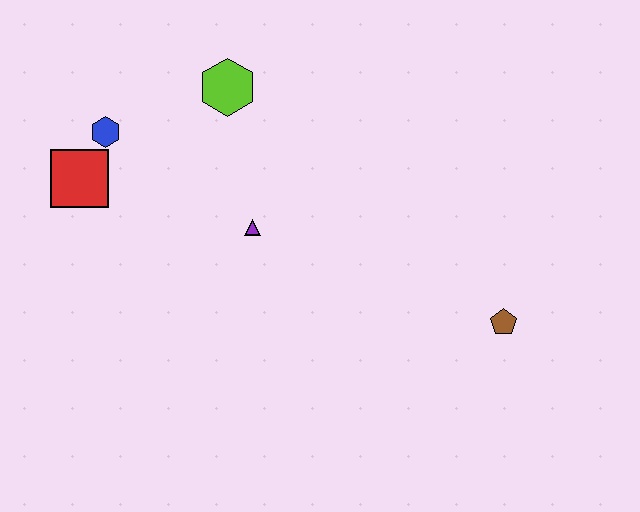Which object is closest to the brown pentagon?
The purple triangle is closest to the brown pentagon.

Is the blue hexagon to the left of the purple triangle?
Yes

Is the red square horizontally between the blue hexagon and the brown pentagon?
No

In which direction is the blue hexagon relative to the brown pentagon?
The blue hexagon is to the left of the brown pentagon.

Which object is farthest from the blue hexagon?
The brown pentagon is farthest from the blue hexagon.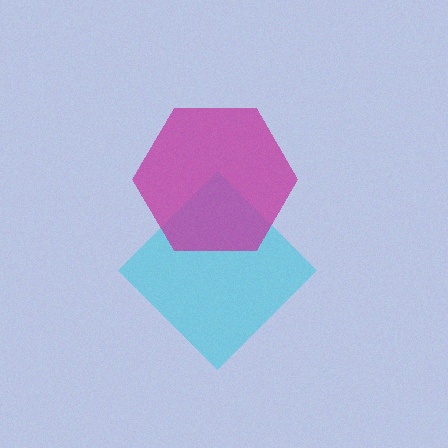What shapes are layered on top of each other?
The layered shapes are: a cyan diamond, a magenta hexagon.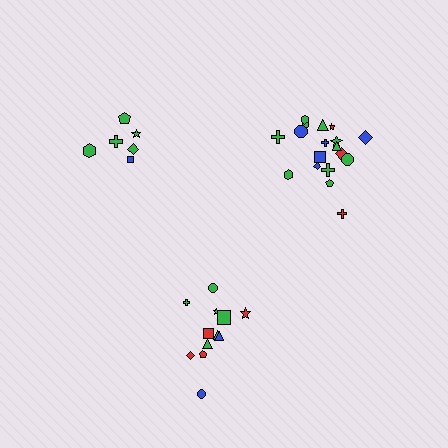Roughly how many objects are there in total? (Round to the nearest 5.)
Roughly 35 objects in total.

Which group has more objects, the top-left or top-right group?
The top-right group.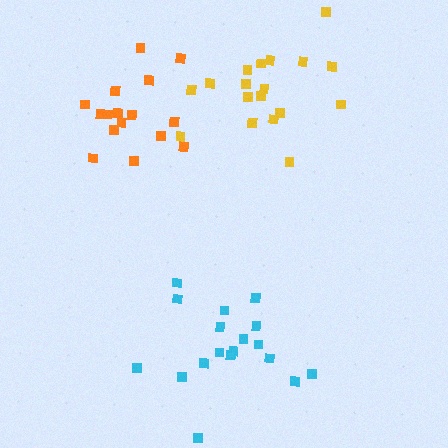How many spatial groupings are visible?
There are 3 spatial groupings.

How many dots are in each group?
Group 1: 18 dots, Group 2: 16 dots, Group 3: 18 dots (52 total).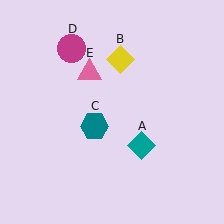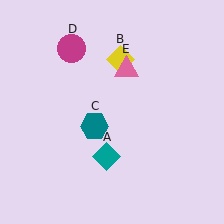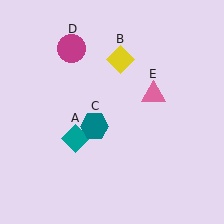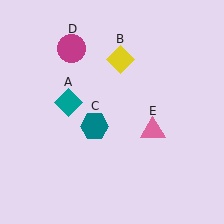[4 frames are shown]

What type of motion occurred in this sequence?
The teal diamond (object A), pink triangle (object E) rotated clockwise around the center of the scene.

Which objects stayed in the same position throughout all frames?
Yellow diamond (object B) and teal hexagon (object C) and magenta circle (object D) remained stationary.